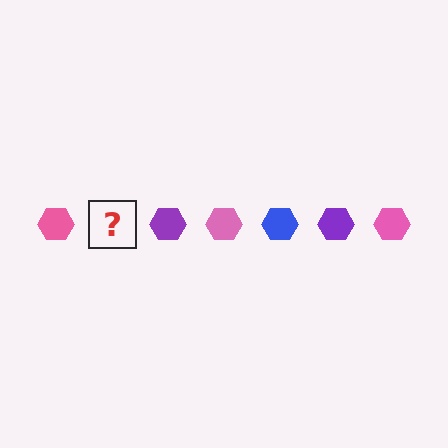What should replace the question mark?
The question mark should be replaced with a blue hexagon.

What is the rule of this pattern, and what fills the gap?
The rule is that the pattern cycles through pink, blue, purple hexagons. The gap should be filled with a blue hexagon.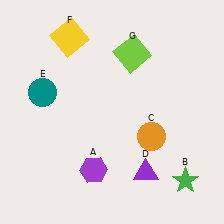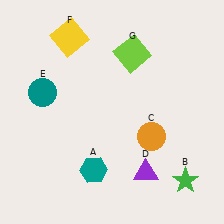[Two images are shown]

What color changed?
The hexagon (A) changed from purple in Image 1 to teal in Image 2.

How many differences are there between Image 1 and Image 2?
There is 1 difference between the two images.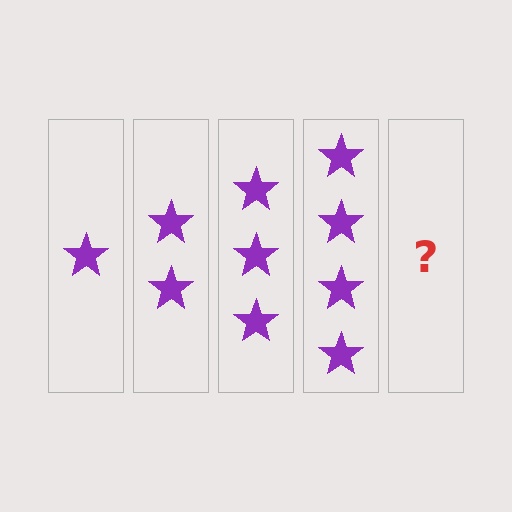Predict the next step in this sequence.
The next step is 5 stars.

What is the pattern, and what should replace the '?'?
The pattern is that each step adds one more star. The '?' should be 5 stars.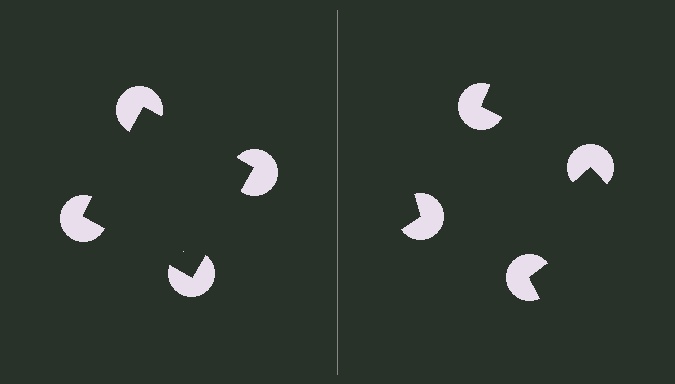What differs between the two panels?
The pac-man discs are positioned identically on both sides; only the wedge orientations differ. On the left they align to a square; on the right they are misaligned.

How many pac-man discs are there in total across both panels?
8 — 4 on each side.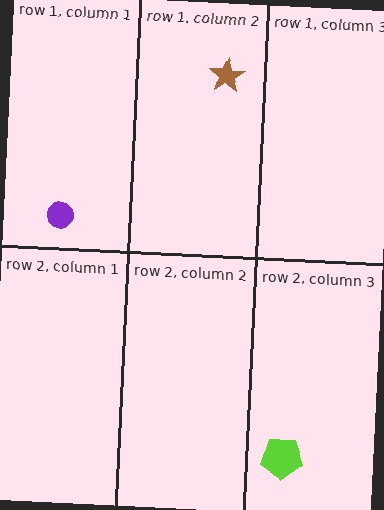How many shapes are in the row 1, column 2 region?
1.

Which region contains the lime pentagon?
The row 2, column 3 region.